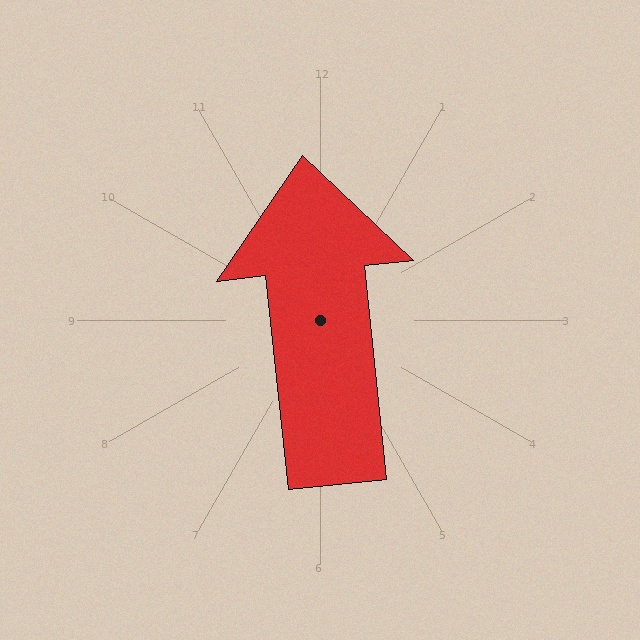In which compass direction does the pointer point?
North.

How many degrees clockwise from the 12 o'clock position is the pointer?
Approximately 354 degrees.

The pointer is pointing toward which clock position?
Roughly 12 o'clock.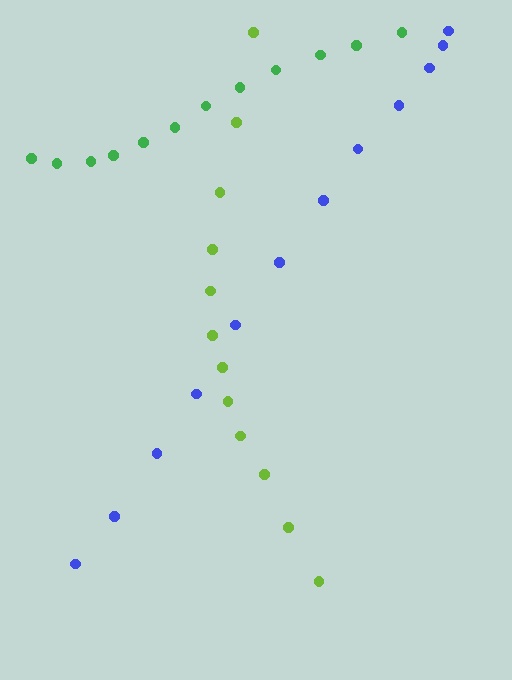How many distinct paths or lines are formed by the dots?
There are 3 distinct paths.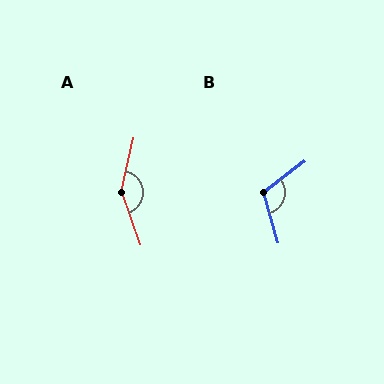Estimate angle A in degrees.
Approximately 148 degrees.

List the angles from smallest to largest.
B (111°), A (148°).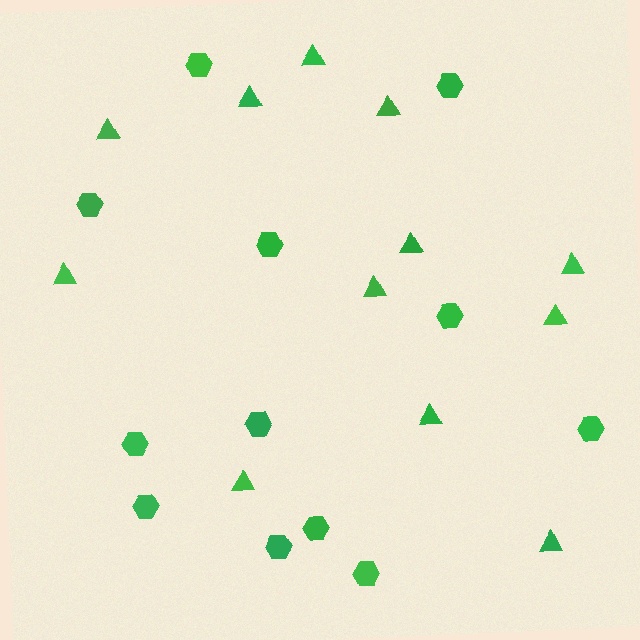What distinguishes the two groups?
There are 2 groups: one group of hexagons (12) and one group of triangles (12).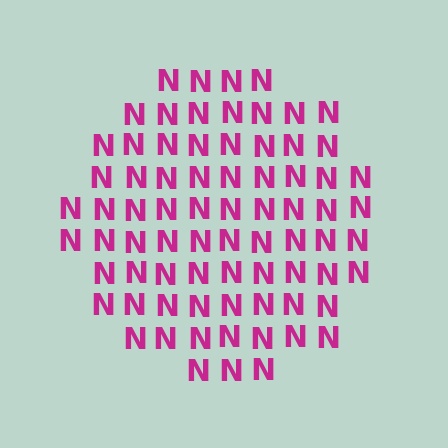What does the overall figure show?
The overall figure shows a circle.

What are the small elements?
The small elements are letter N's.